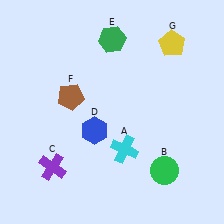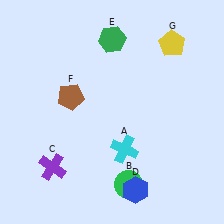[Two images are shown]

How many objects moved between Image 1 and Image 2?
2 objects moved between the two images.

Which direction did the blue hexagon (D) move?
The blue hexagon (D) moved down.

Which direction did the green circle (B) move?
The green circle (B) moved left.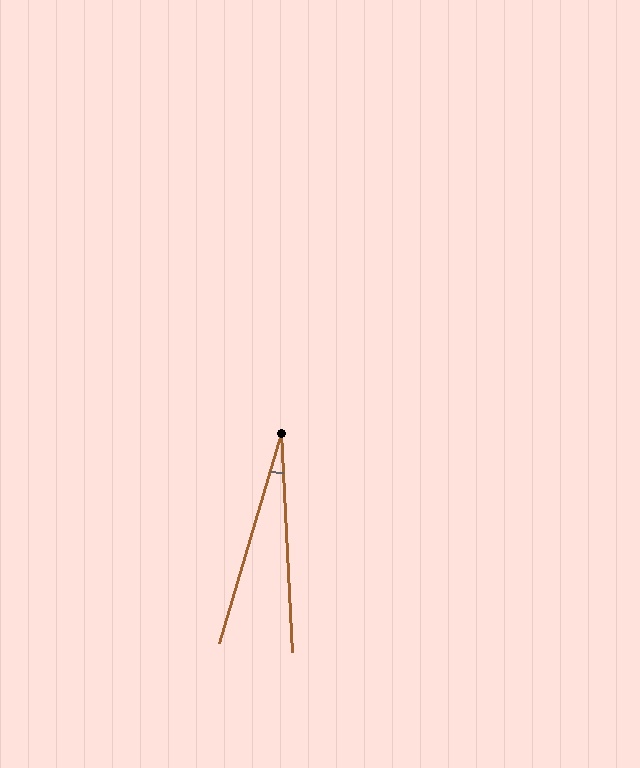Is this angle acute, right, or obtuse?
It is acute.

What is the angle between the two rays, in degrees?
Approximately 19 degrees.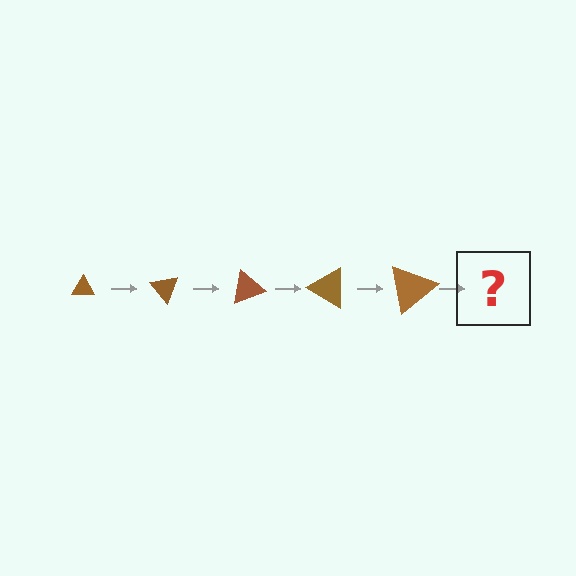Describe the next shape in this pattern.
It should be a triangle, larger than the previous one and rotated 250 degrees from the start.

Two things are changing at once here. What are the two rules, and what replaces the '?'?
The two rules are that the triangle grows larger each step and it rotates 50 degrees each step. The '?' should be a triangle, larger than the previous one and rotated 250 degrees from the start.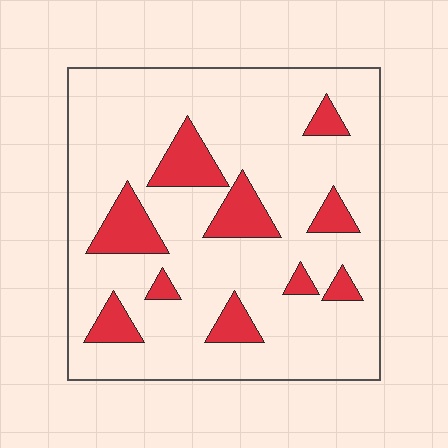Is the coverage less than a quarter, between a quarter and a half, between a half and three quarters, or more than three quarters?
Less than a quarter.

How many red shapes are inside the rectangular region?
10.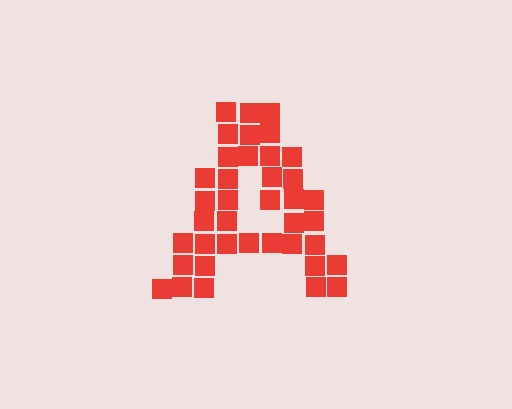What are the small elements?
The small elements are squares.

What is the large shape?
The large shape is the letter A.